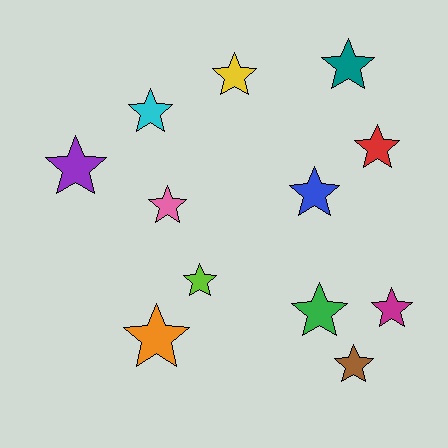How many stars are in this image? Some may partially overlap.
There are 12 stars.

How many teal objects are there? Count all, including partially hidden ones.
There is 1 teal object.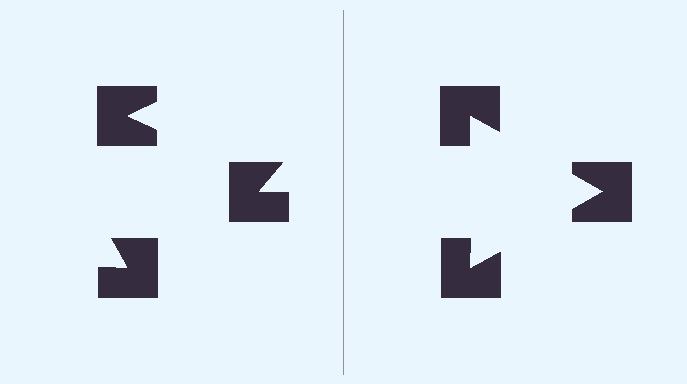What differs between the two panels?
The notched squares are positioned identically on both sides; only the wedge orientations differ. On the right they align to a triangle; on the left they are misaligned.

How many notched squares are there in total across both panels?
6 — 3 on each side.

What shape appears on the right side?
An illusory triangle.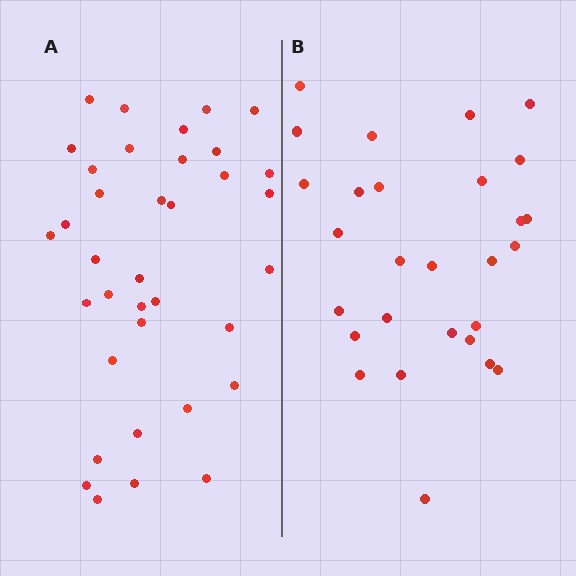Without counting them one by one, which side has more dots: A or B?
Region A (the left region) has more dots.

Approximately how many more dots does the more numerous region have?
Region A has roughly 8 or so more dots than region B.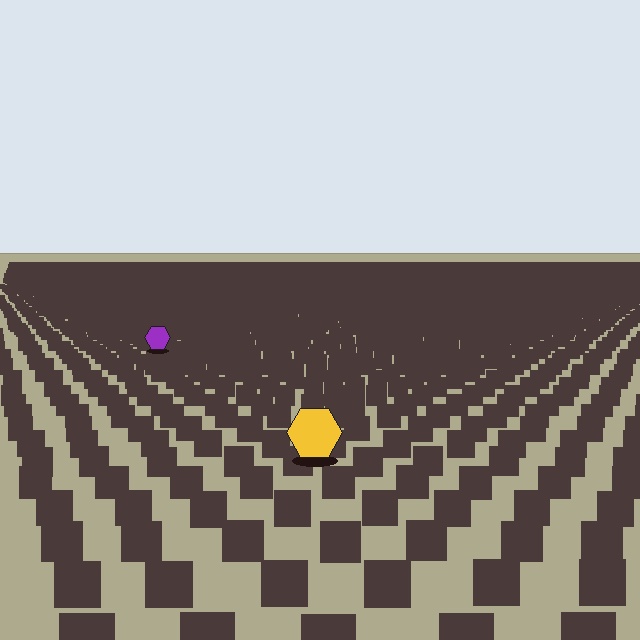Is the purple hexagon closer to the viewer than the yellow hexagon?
No. The yellow hexagon is closer — you can tell from the texture gradient: the ground texture is coarser near it.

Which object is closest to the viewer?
The yellow hexagon is closest. The texture marks near it are larger and more spread out.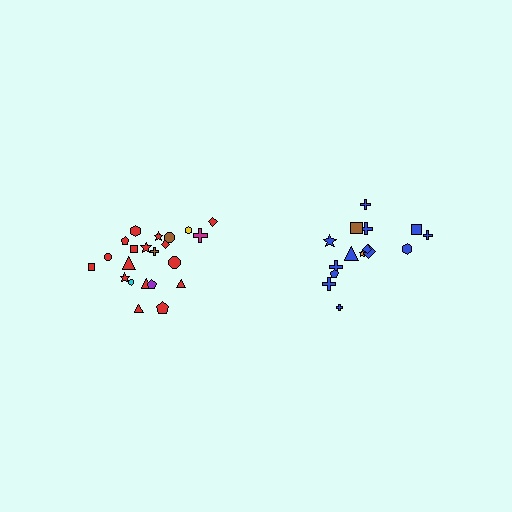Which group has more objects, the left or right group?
The left group.